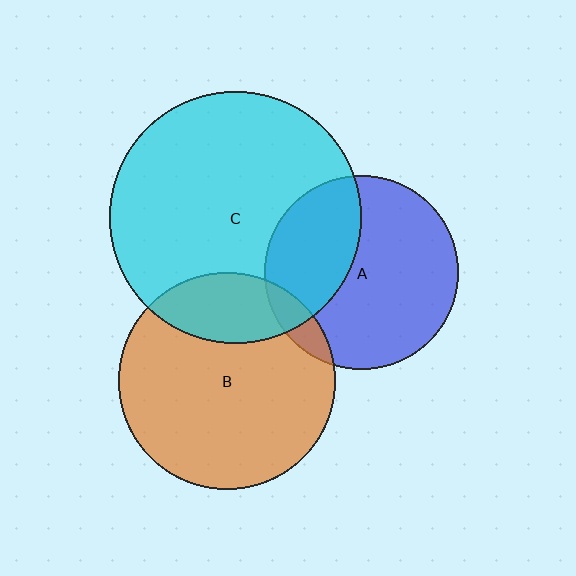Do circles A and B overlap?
Yes.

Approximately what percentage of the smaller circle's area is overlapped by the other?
Approximately 10%.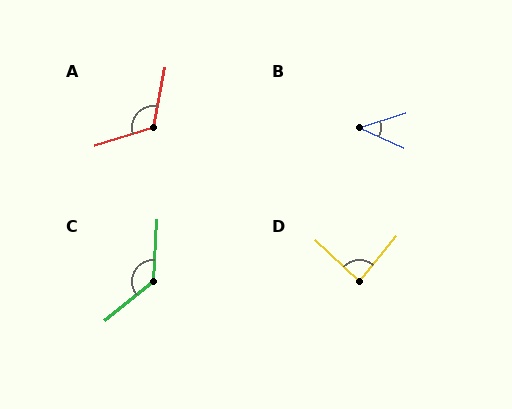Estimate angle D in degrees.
Approximately 86 degrees.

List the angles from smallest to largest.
B (42°), D (86°), A (118°), C (132°).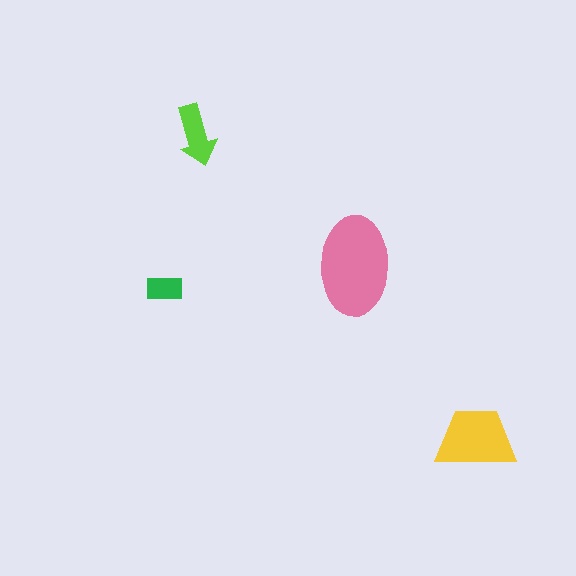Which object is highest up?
The lime arrow is topmost.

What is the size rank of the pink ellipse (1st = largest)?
1st.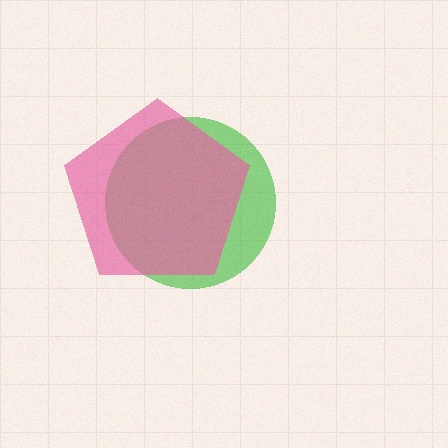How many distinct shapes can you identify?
There are 2 distinct shapes: a green circle, a pink pentagon.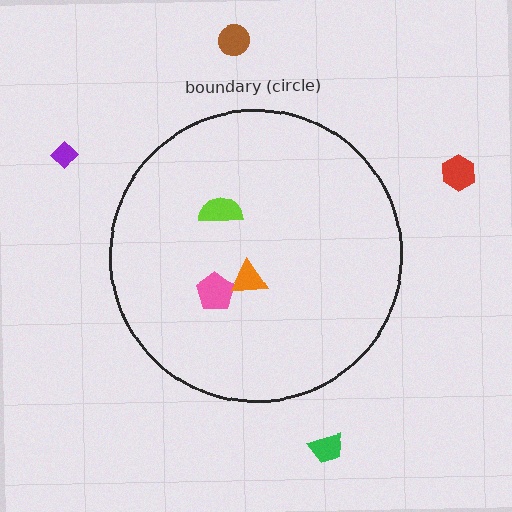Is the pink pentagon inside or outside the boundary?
Inside.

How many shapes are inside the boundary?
3 inside, 4 outside.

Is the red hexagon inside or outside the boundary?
Outside.